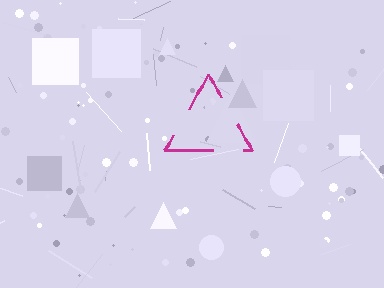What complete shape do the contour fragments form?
The contour fragments form a triangle.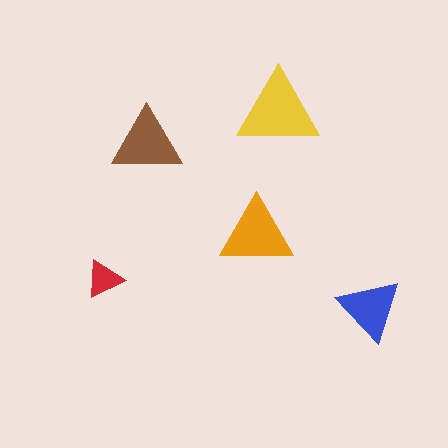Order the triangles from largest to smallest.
the yellow one, the orange one, the brown one, the blue one, the red one.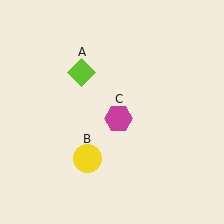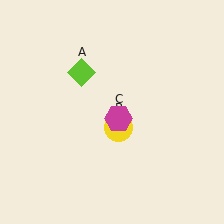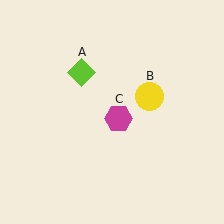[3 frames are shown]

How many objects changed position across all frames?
1 object changed position: yellow circle (object B).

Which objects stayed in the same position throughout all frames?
Lime diamond (object A) and magenta hexagon (object C) remained stationary.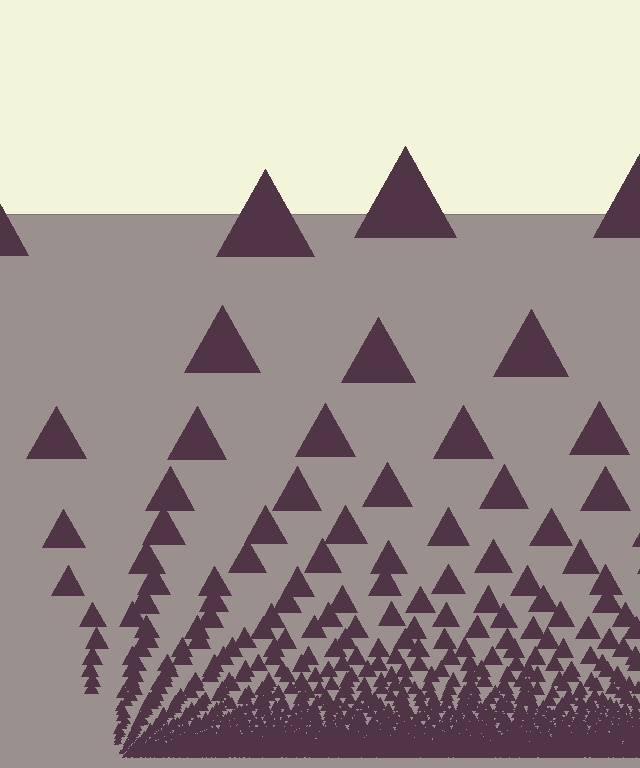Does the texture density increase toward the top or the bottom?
Density increases toward the bottom.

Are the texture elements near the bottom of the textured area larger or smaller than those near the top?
Smaller. The gradient is inverted — elements near the bottom are smaller and denser.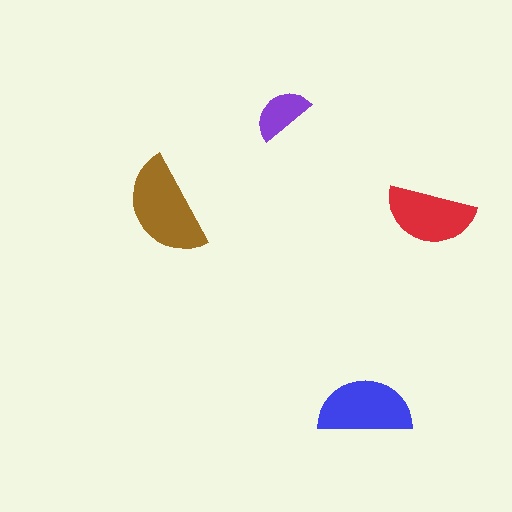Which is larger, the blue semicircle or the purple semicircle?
The blue one.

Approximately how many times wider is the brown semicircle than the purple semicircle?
About 1.5 times wider.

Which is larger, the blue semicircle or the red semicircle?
The blue one.